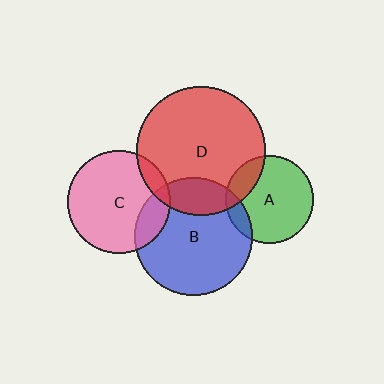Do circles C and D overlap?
Yes.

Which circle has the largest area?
Circle D (red).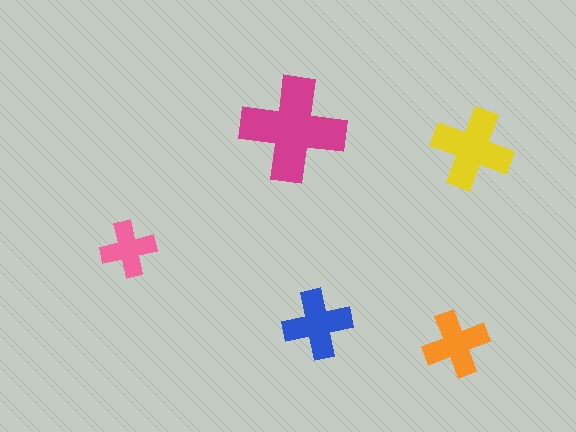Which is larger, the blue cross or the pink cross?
The blue one.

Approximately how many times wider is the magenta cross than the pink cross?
About 2 times wider.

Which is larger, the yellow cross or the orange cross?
The yellow one.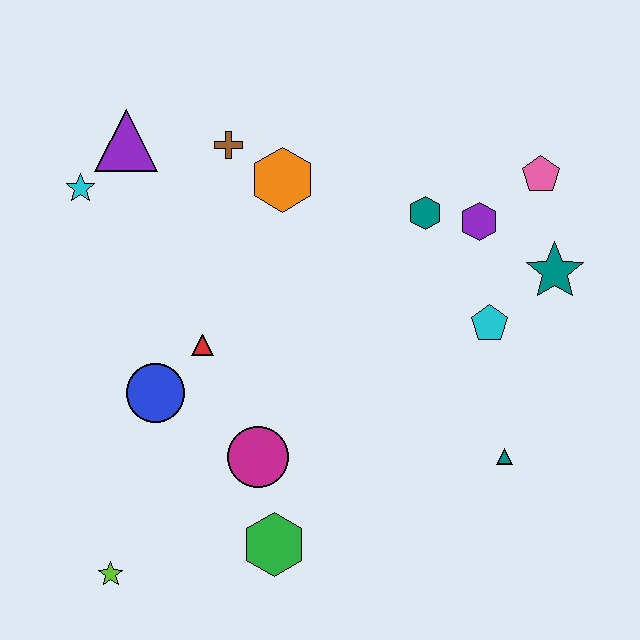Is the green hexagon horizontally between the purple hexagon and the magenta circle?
Yes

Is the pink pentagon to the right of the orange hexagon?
Yes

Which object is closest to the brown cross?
The orange hexagon is closest to the brown cross.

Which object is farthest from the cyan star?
The teal triangle is farthest from the cyan star.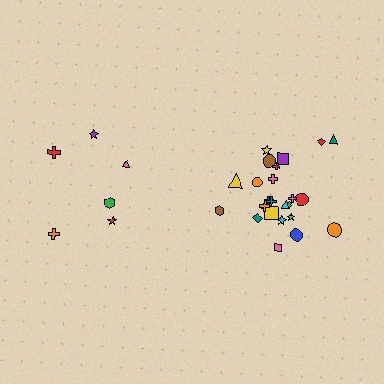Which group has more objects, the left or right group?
The right group.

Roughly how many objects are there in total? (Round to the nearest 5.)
Roughly 30 objects in total.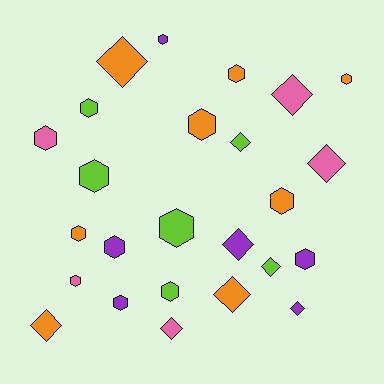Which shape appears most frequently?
Hexagon, with 15 objects.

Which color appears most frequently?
Orange, with 8 objects.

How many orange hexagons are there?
There are 5 orange hexagons.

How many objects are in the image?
There are 25 objects.